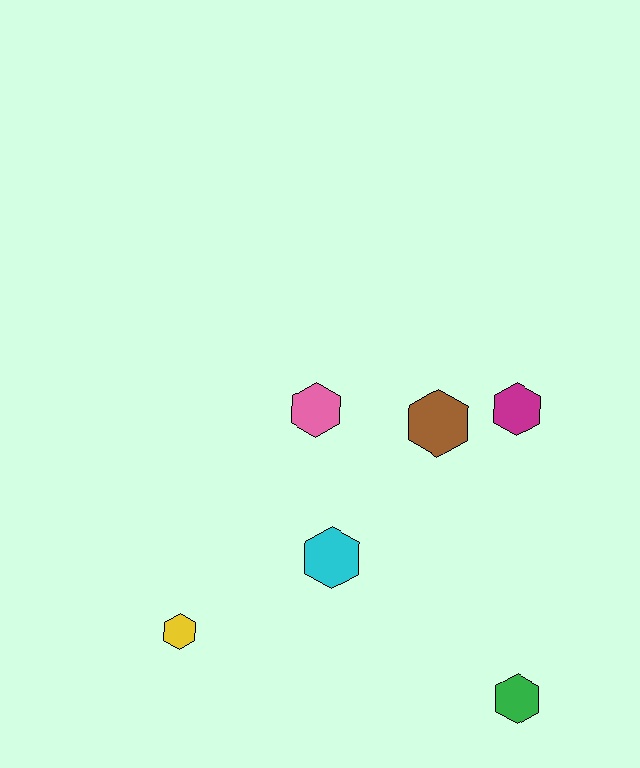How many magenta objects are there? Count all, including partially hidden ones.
There is 1 magenta object.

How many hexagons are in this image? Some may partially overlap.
There are 6 hexagons.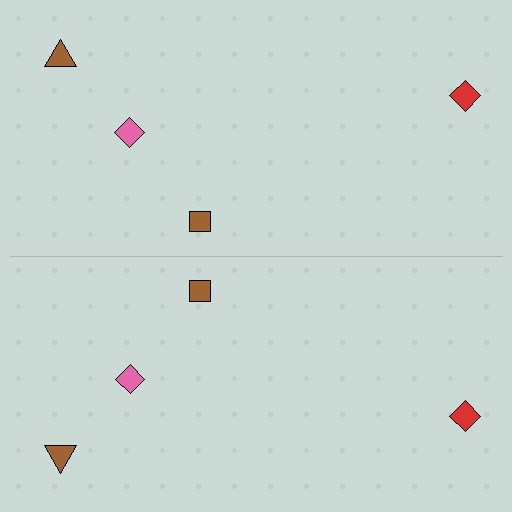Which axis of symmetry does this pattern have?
The pattern has a horizontal axis of symmetry running through the center of the image.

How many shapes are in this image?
There are 8 shapes in this image.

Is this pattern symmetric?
Yes, this pattern has bilateral (reflection) symmetry.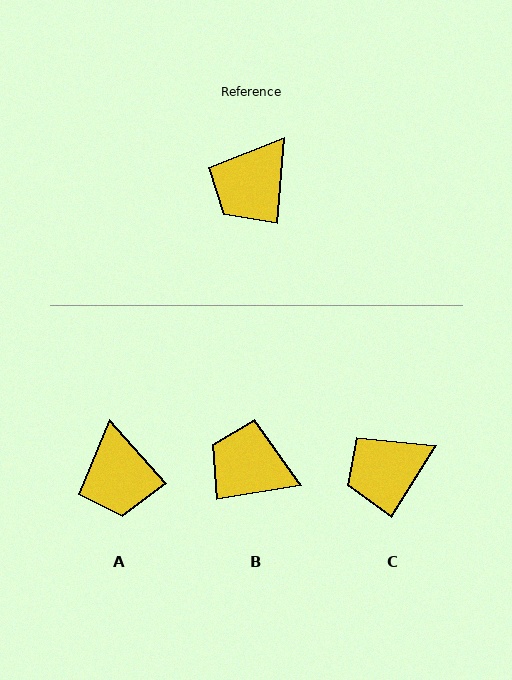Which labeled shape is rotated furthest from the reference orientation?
B, about 76 degrees away.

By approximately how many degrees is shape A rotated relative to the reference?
Approximately 46 degrees counter-clockwise.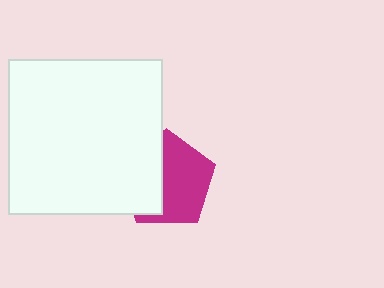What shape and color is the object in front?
The object in front is a white square.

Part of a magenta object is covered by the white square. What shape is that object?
It is a pentagon.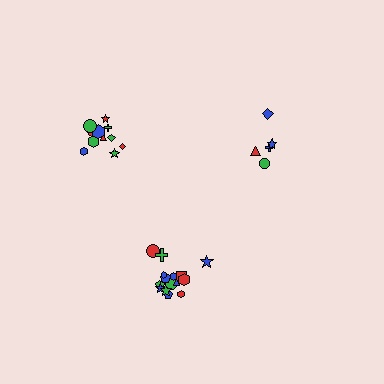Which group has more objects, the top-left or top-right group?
The top-left group.